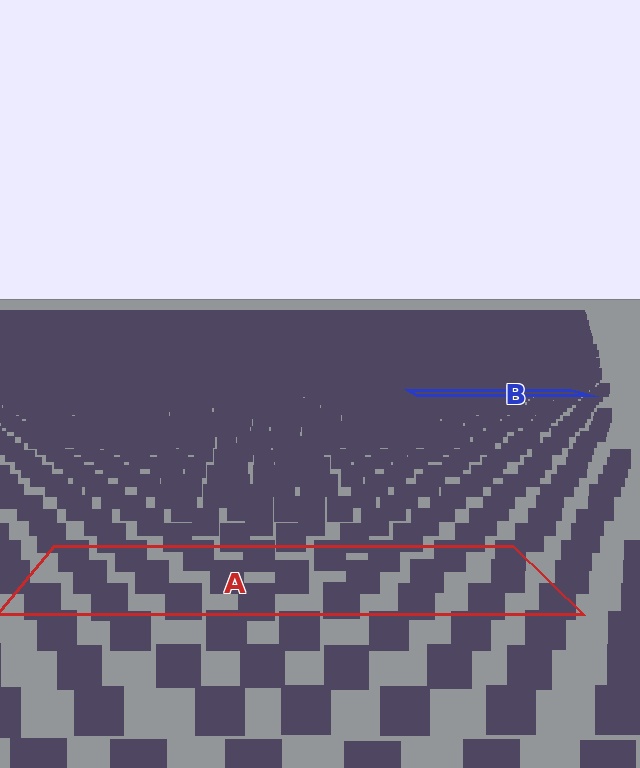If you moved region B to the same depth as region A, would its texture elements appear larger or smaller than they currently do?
They would appear larger. At a closer depth, the same texture elements are projected at a bigger on-screen size.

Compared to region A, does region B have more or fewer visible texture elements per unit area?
Region B has more texture elements per unit area — they are packed more densely because it is farther away.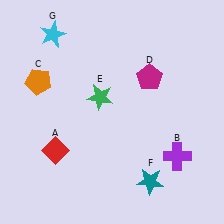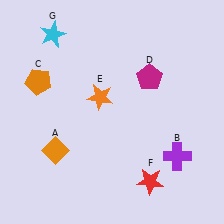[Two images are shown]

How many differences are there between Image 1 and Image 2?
There are 3 differences between the two images.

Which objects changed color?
A changed from red to orange. E changed from green to orange. F changed from teal to red.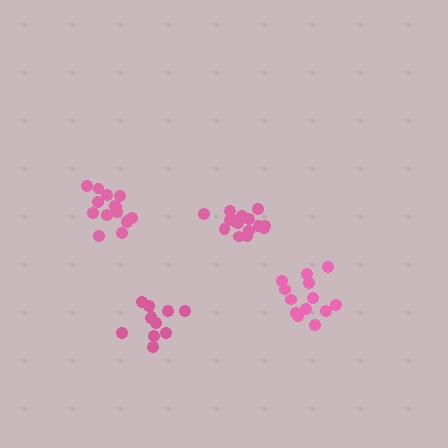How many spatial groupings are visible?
There are 4 spatial groupings.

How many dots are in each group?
Group 1: 15 dots, Group 2: 15 dots, Group 3: 13 dots, Group 4: 11 dots (54 total).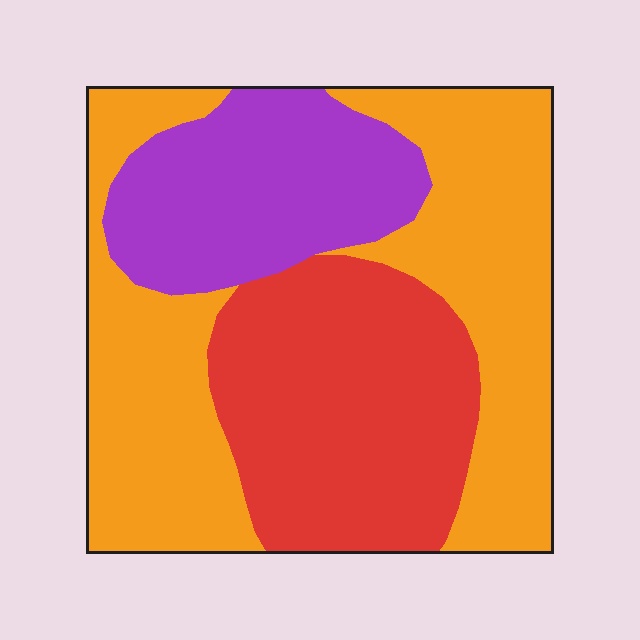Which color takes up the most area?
Orange, at roughly 45%.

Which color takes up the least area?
Purple, at roughly 20%.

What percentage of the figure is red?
Red covers 31% of the figure.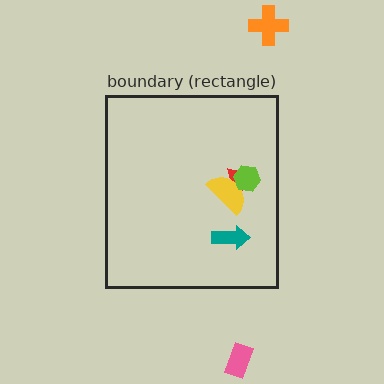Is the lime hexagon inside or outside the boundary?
Inside.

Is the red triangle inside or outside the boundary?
Inside.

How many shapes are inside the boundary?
4 inside, 2 outside.